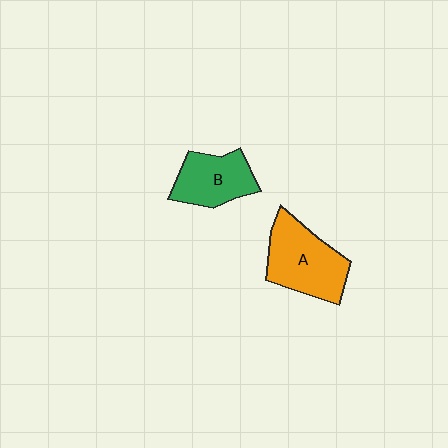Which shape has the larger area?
Shape A (orange).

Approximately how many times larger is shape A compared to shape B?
Approximately 1.3 times.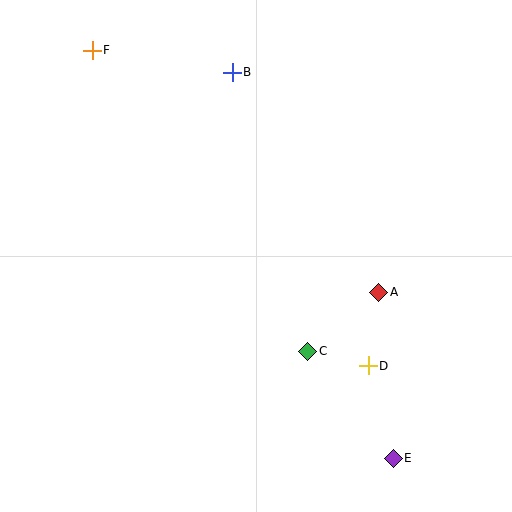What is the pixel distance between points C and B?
The distance between C and B is 289 pixels.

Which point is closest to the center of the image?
Point C at (308, 351) is closest to the center.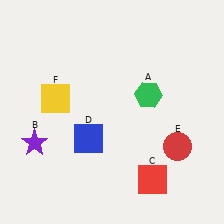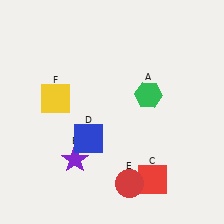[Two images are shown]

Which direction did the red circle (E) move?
The red circle (E) moved left.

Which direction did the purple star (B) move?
The purple star (B) moved right.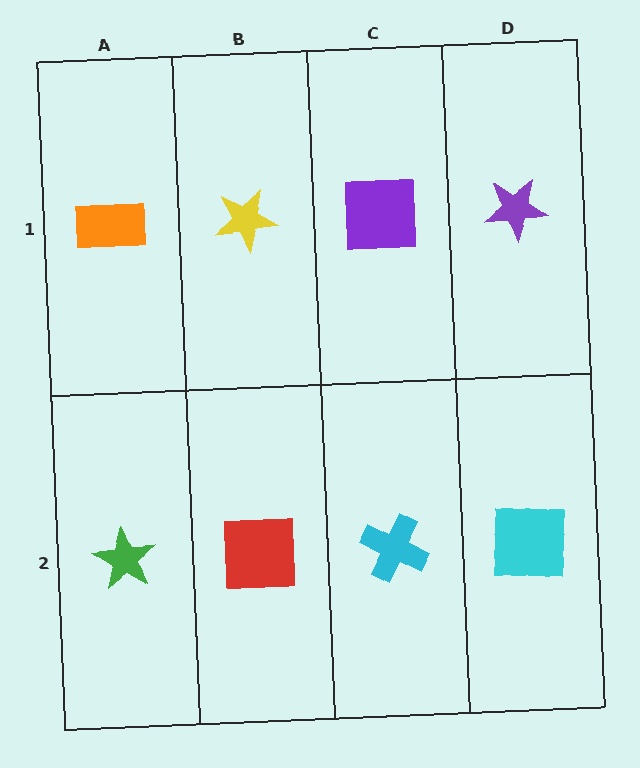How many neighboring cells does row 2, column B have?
3.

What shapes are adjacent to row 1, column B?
A red square (row 2, column B), an orange rectangle (row 1, column A), a purple square (row 1, column C).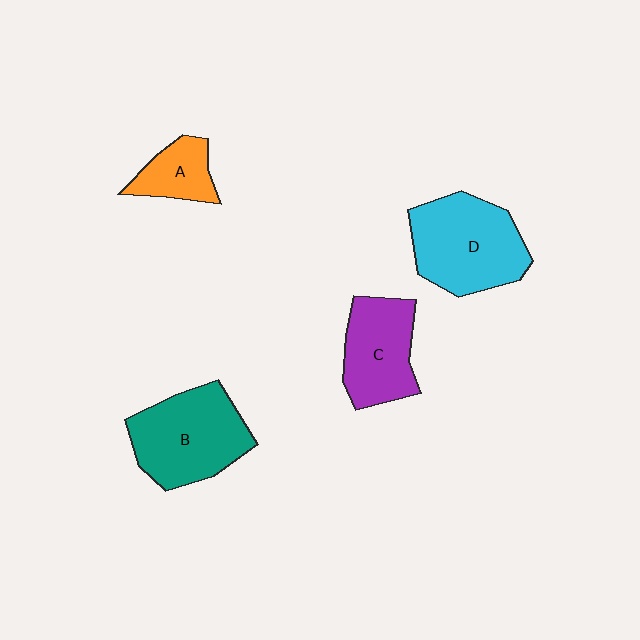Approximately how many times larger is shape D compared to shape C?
Approximately 1.3 times.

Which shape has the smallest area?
Shape A (orange).